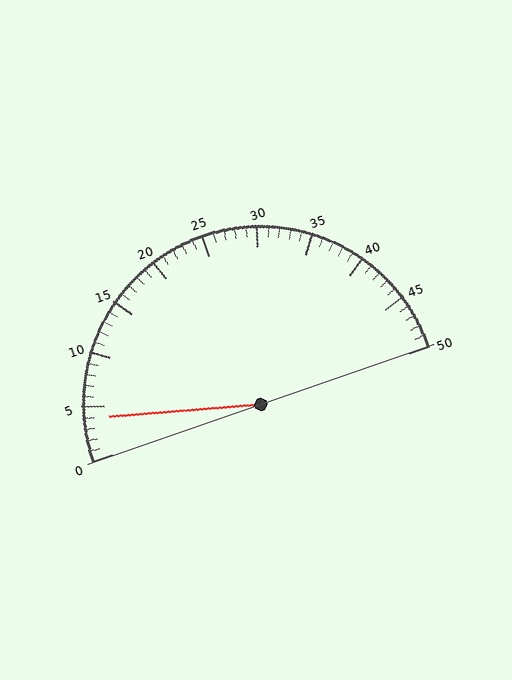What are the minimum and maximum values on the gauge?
The gauge ranges from 0 to 50.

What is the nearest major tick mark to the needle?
The nearest major tick mark is 5.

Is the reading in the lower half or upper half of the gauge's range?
The reading is in the lower half of the range (0 to 50).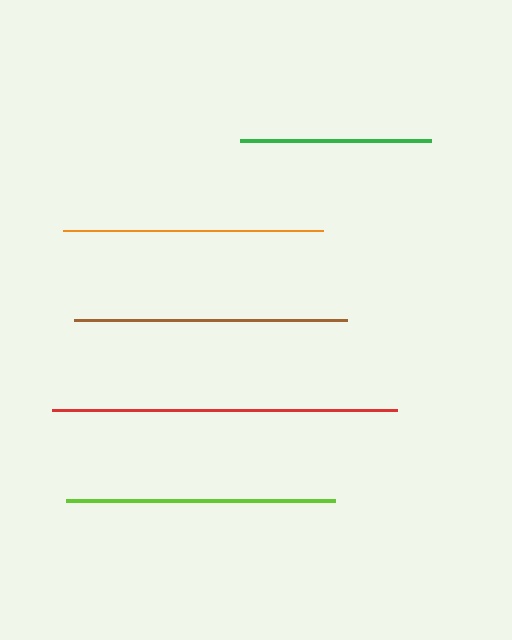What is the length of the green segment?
The green segment is approximately 191 pixels long.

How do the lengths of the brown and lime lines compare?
The brown and lime lines are approximately the same length.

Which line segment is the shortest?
The green line is the shortest at approximately 191 pixels.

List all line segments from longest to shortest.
From longest to shortest: red, brown, lime, orange, green.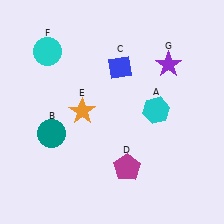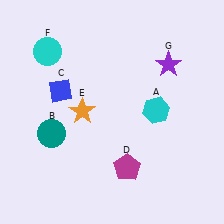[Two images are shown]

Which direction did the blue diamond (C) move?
The blue diamond (C) moved left.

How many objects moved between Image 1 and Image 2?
1 object moved between the two images.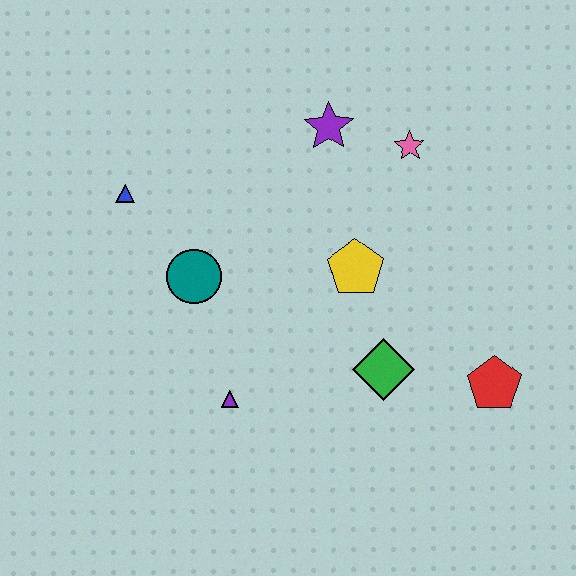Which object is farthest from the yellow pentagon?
The blue triangle is farthest from the yellow pentagon.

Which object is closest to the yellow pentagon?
The green diamond is closest to the yellow pentagon.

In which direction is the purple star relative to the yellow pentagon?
The purple star is above the yellow pentagon.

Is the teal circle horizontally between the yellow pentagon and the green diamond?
No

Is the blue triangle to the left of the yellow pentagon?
Yes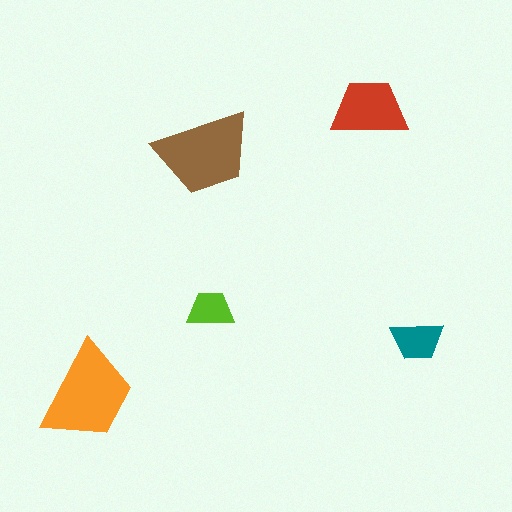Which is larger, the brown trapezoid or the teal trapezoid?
The brown one.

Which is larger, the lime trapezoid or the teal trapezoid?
The teal one.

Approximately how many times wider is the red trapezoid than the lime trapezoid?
About 1.5 times wider.